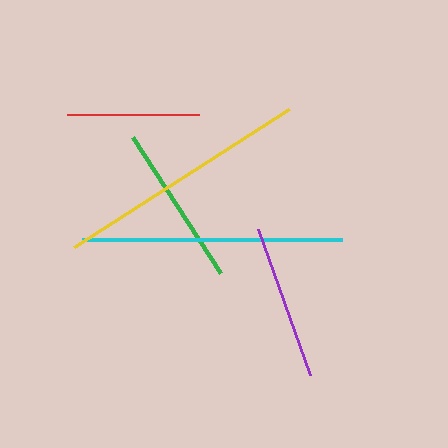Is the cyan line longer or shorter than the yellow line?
The cyan line is longer than the yellow line.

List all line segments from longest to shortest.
From longest to shortest: cyan, yellow, green, purple, red.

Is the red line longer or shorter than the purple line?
The purple line is longer than the red line.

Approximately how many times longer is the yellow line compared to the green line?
The yellow line is approximately 1.6 times the length of the green line.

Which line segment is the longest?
The cyan line is the longest at approximately 260 pixels.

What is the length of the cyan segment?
The cyan segment is approximately 260 pixels long.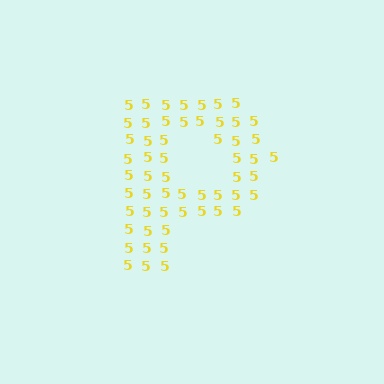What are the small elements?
The small elements are digit 5's.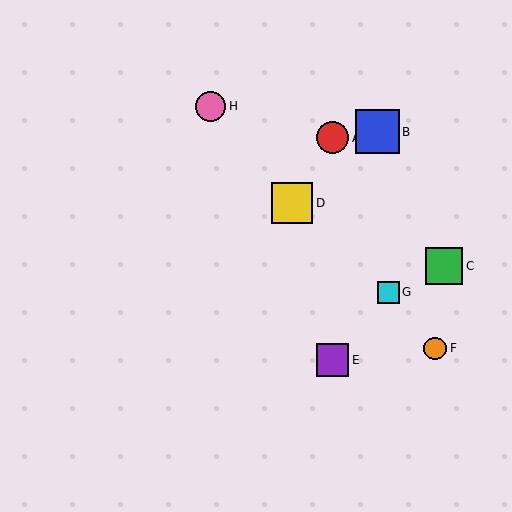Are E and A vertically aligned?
Yes, both are at x≈333.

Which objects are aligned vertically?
Objects A, E are aligned vertically.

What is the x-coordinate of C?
Object C is at x≈444.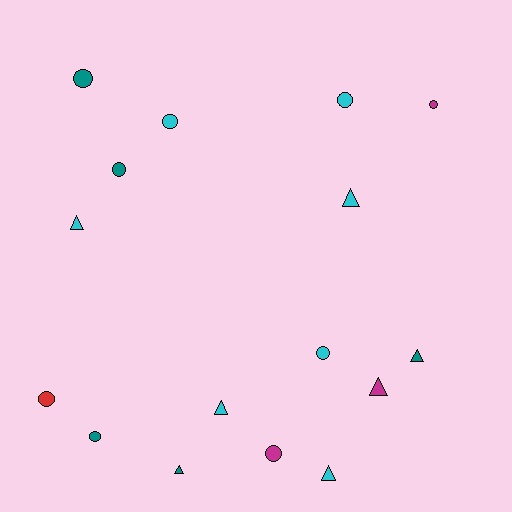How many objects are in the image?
There are 16 objects.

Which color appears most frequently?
Cyan, with 7 objects.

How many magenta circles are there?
There are 2 magenta circles.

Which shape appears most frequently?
Circle, with 9 objects.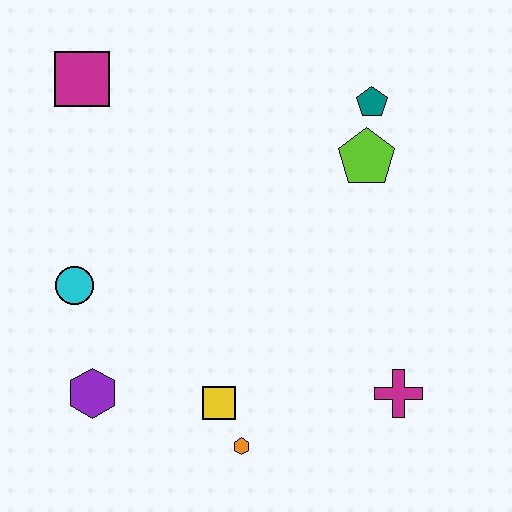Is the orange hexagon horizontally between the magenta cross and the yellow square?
Yes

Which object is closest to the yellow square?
The orange hexagon is closest to the yellow square.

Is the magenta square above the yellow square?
Yes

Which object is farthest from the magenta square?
The magenta cross is farthest from the magenta square.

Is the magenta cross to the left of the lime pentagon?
No